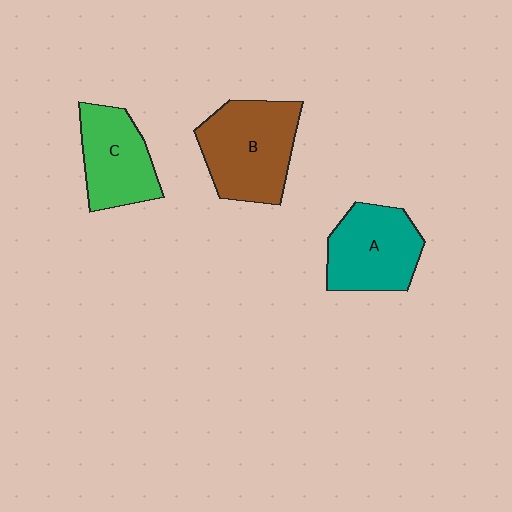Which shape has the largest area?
Shape B (brown).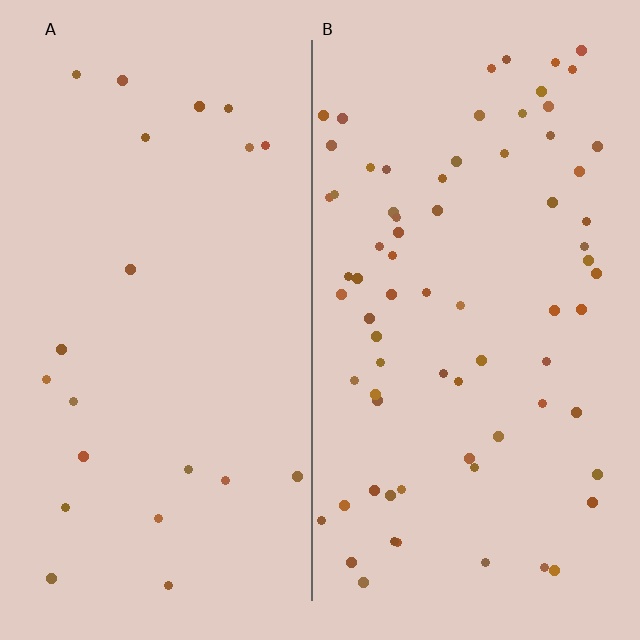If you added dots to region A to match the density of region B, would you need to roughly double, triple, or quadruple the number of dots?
Approximately triple.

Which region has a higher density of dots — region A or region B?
B (the right).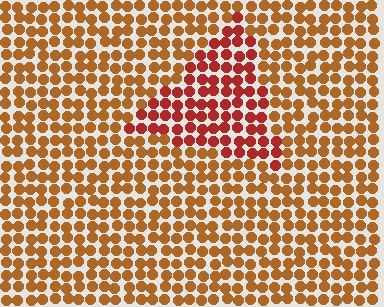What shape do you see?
I see a triangle.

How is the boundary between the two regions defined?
The boundary is defined purely by a slight shift in hue (about 31 degrees). Spacing, size, and orientation are identical on both sides.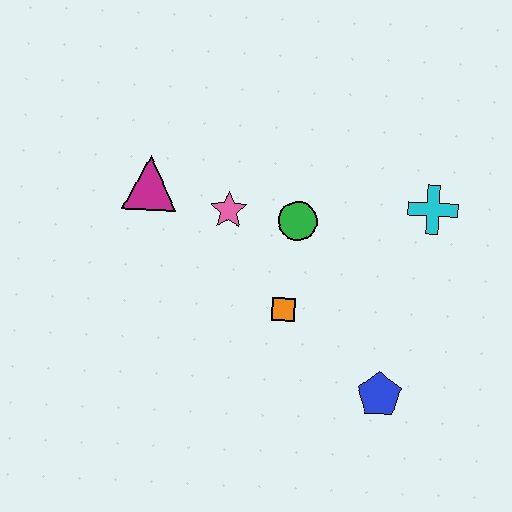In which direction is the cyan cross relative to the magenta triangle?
The cyan cross is to the right of the magenta triangle.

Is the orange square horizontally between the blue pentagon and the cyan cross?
No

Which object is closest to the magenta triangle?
The pink star is closest to the magenta triangle.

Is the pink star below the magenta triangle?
Yes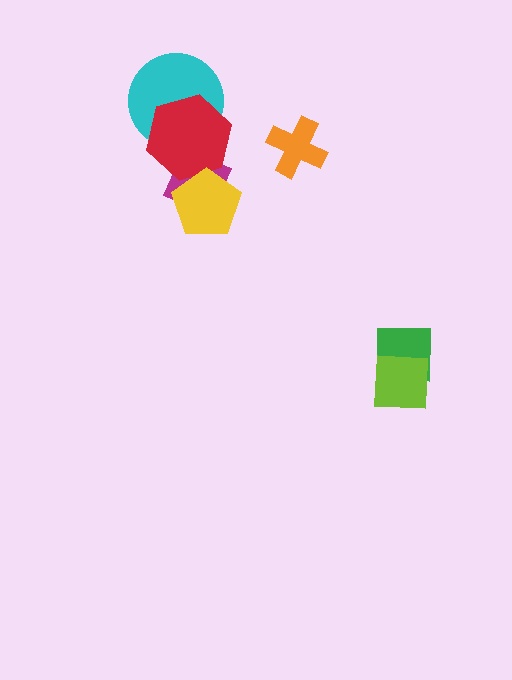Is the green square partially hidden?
Yes, it is partially covered by another shape.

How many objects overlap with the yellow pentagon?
2 objects overlap with the yellow pentagon.